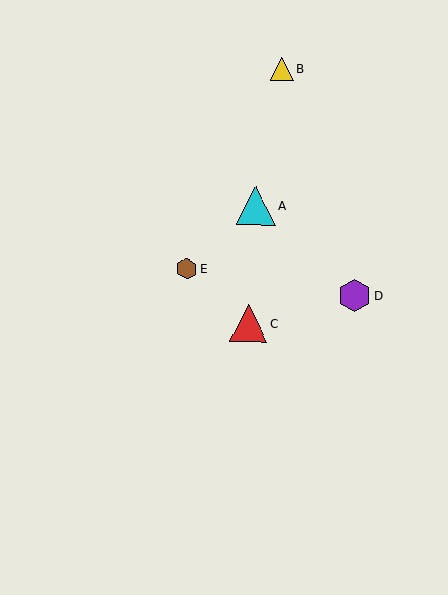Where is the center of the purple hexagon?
The center of the purple hexagon is at (355, 295).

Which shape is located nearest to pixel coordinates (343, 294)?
The purple hexagon (labeled D) at (355, 295) is nearest to that location.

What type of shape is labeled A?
Shape A is a cyan triangle.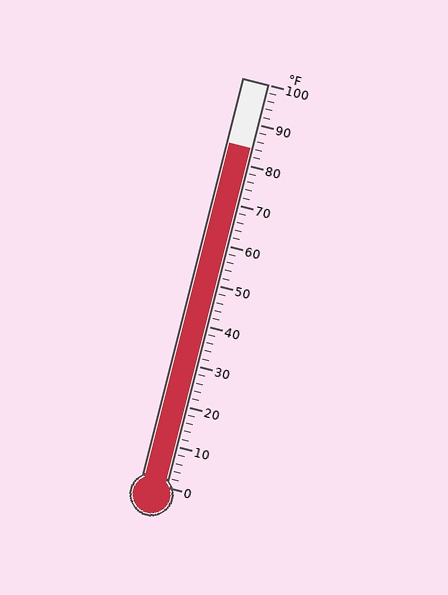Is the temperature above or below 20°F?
The temperature is above 20°F.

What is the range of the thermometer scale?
The thermometer scale ranges from 0°F to 100°F.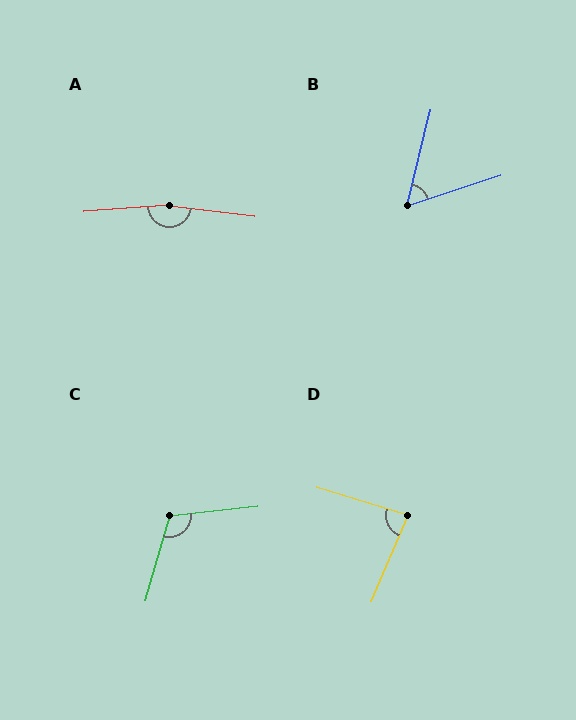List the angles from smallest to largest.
B (58°), D (84°), C (113°), A (169°).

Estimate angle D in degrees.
Approximately 84 degrees.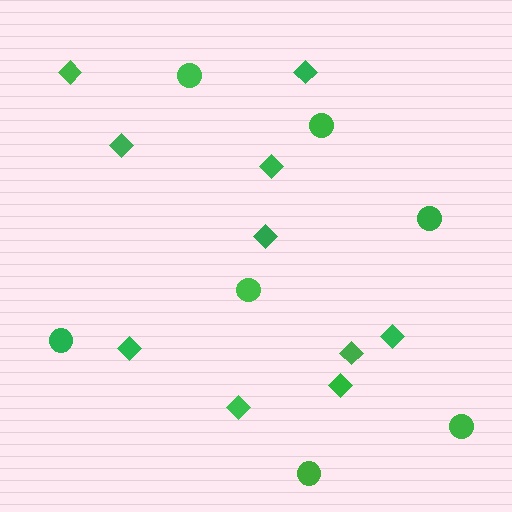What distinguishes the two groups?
There are 2 groups: one group of diamonds (10) and one group of circles (7).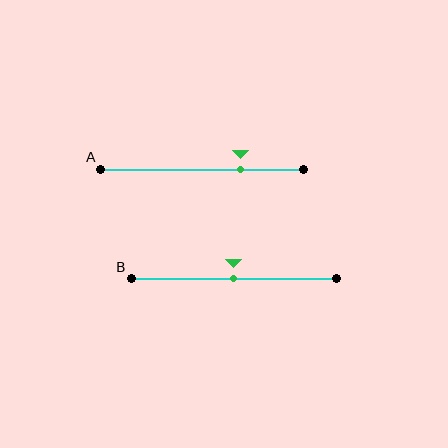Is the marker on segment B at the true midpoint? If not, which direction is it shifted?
Yes, the marker on segment B is at the true midpoint.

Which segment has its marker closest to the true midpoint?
Segment B has its marker closest to the true midpoint.